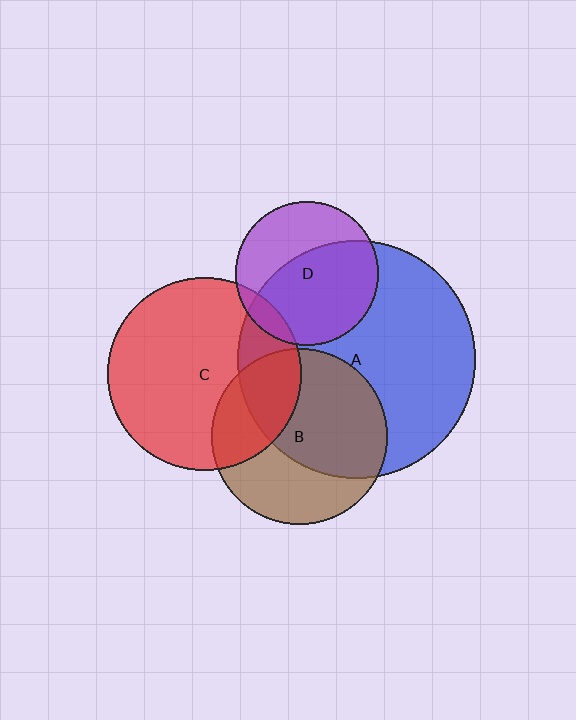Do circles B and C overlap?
Yes.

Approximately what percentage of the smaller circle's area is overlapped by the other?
Approximately 30%.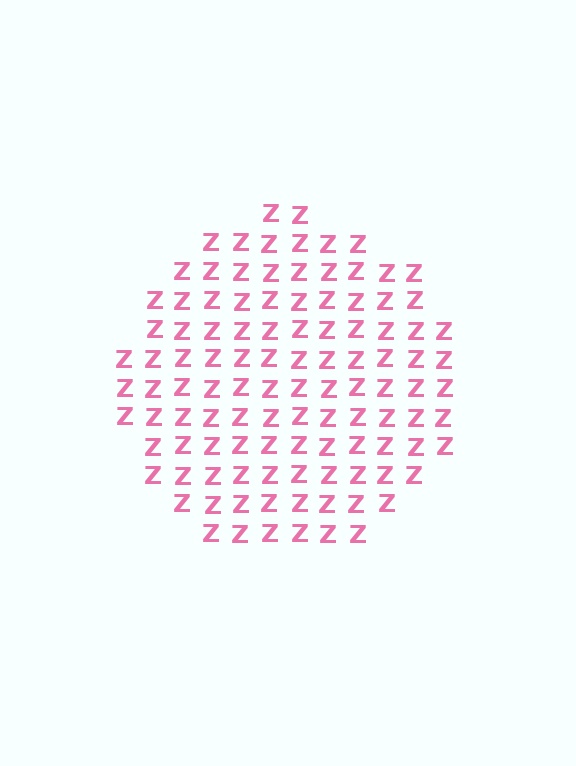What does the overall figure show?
The overall figure shows a circle.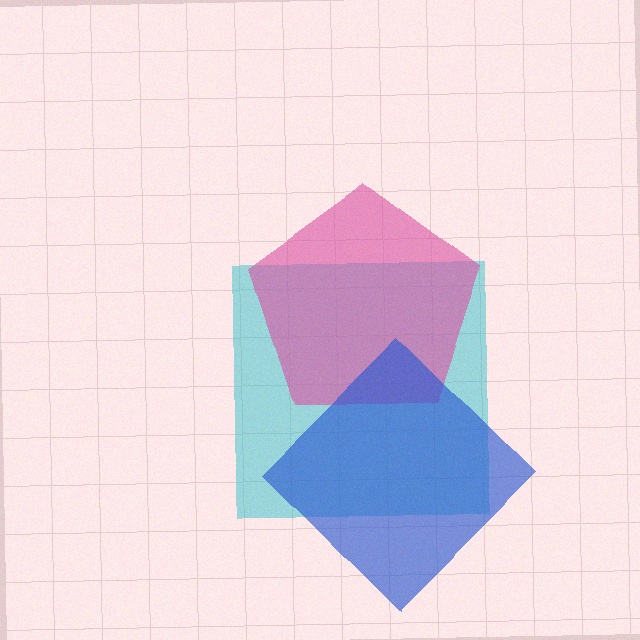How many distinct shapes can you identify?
There are 3 distinct shapes: a cyan square, a pink pentagon, a blue diamond.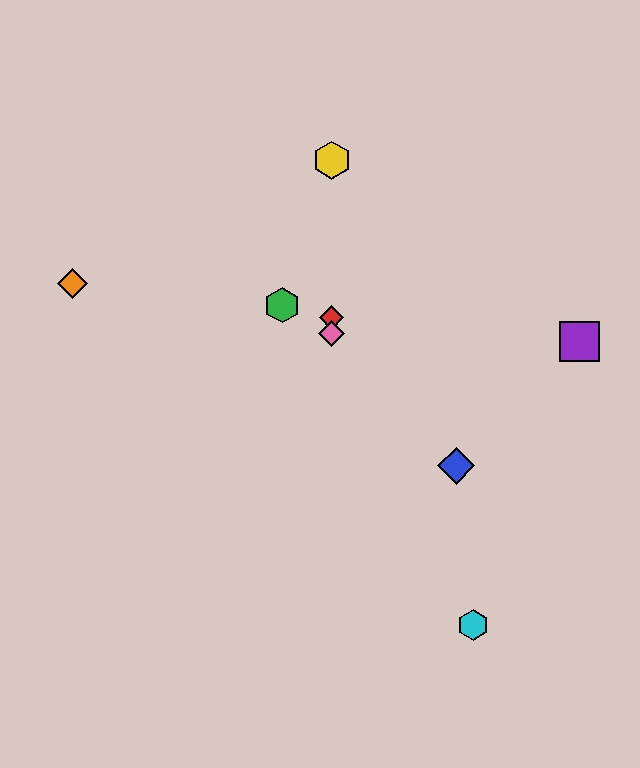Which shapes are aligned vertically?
The red diamond, the yellow hexagon, the pink diamond are aligned vertically.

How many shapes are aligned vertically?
3 shapes (the red diamond, the yellow hexagon, the pink diamond) are aligned vertically.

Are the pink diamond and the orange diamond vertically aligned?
No, the pink diamond is at x≈332 and the orange diamond is at x≈72.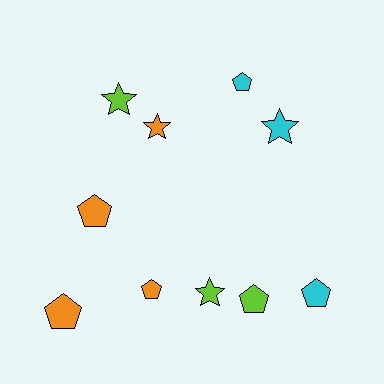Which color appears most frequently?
Orange, with 4 objects.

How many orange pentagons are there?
There are 3 orange pentagons.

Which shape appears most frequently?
Pentagon, with 6 objects.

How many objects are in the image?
There are 10 objects.